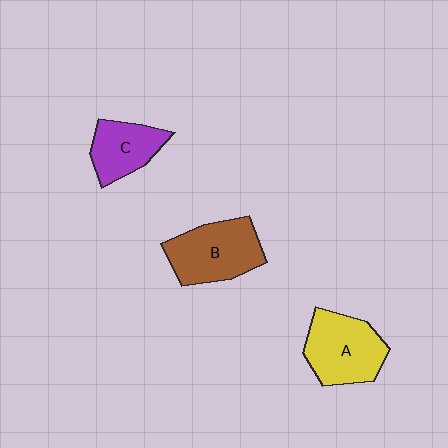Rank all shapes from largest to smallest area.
From largest to smallest: B (brown), A (yellow), C (purple).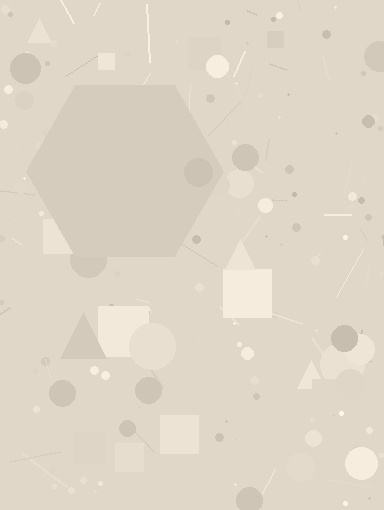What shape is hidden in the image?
A hexagon is hidden in the image.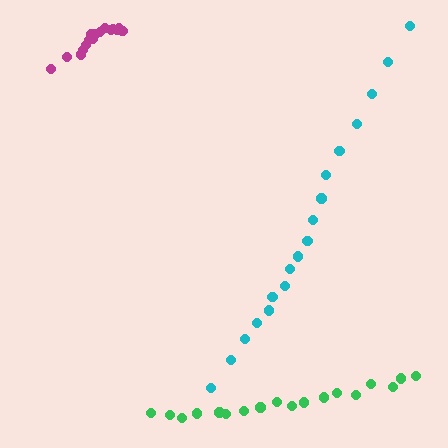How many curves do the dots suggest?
There are 3 distinct paths.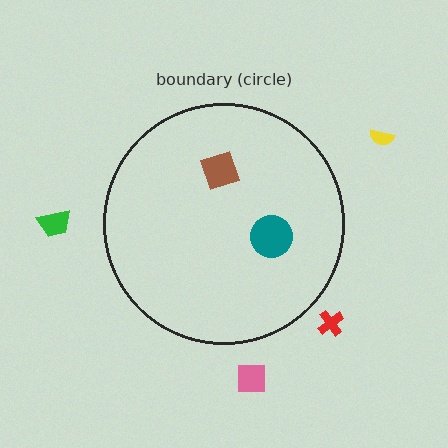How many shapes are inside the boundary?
2 inside, 4 outside.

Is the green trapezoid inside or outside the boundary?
Outside.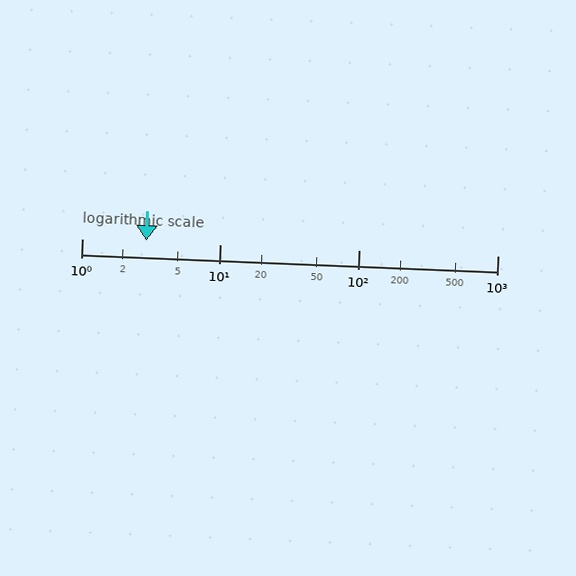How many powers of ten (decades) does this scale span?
The scale spans 3 decades, from 1 to 1000.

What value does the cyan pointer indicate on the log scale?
The pointer indicates approximately 2.9.